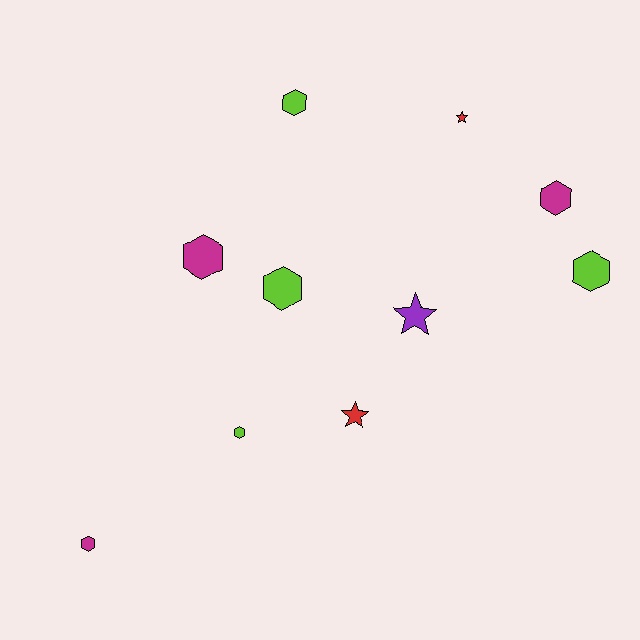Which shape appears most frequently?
Hexagon, with 7 objects.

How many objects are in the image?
There are 10 objects.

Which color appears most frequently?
Lime, with 4 objects.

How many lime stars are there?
There are no lime stars.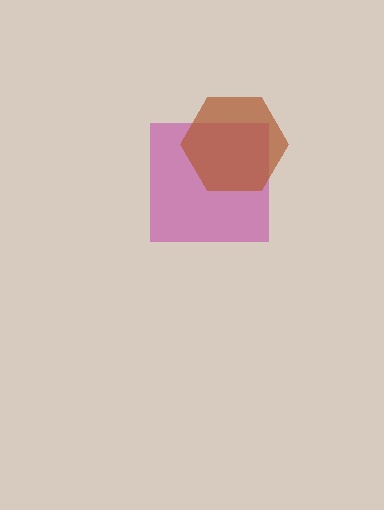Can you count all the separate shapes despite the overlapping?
Yes, there are 2 separate shapes.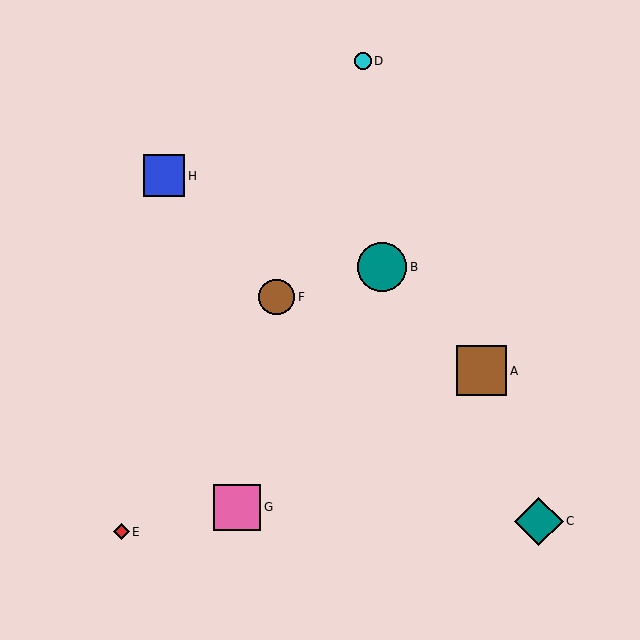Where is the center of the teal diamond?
The center of the teal diamond is at (539, 521).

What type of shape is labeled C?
Shape C is a teal diamond.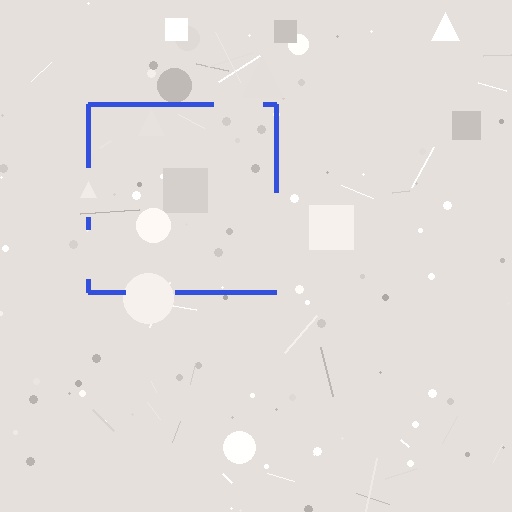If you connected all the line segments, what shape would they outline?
They would outline a square.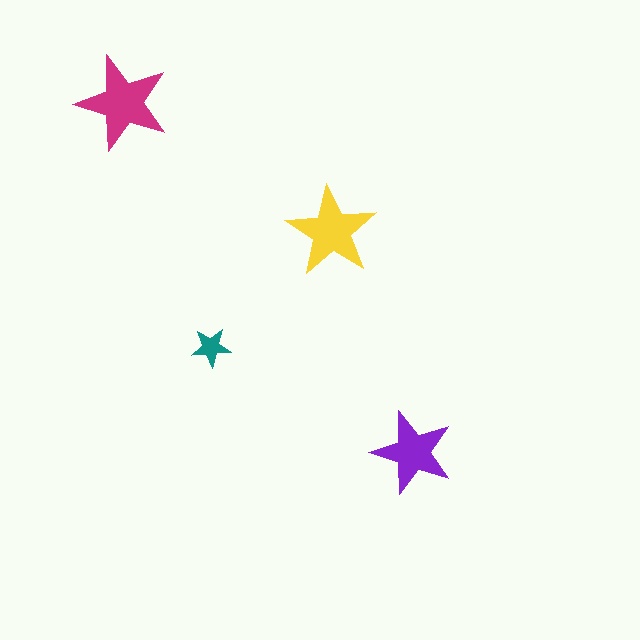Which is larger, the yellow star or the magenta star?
The magenta one.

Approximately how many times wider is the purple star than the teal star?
About 2 times wider.